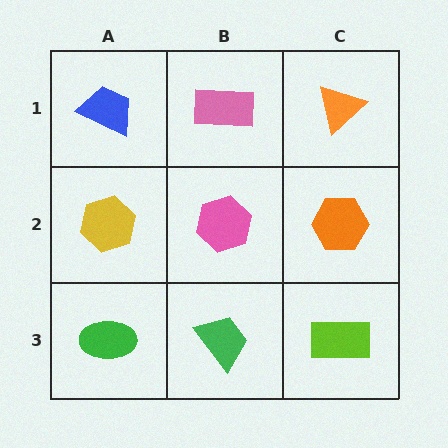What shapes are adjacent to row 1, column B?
A pink hexagon (row 2, column B), a blue trapezoid (row 1, column A), an orange triangle (row 1, column C).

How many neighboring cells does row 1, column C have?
2.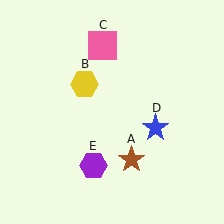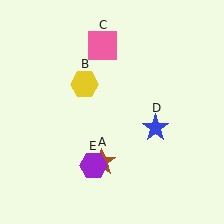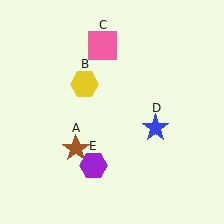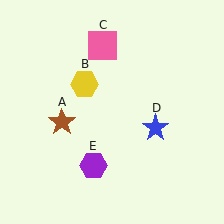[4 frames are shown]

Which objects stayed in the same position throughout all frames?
Yellow hexagon (object B) and pink square (object C) and blue star (object D) and purple hexagon (object E) remained stationary.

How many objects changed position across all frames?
1 object changed position: brown star (object A).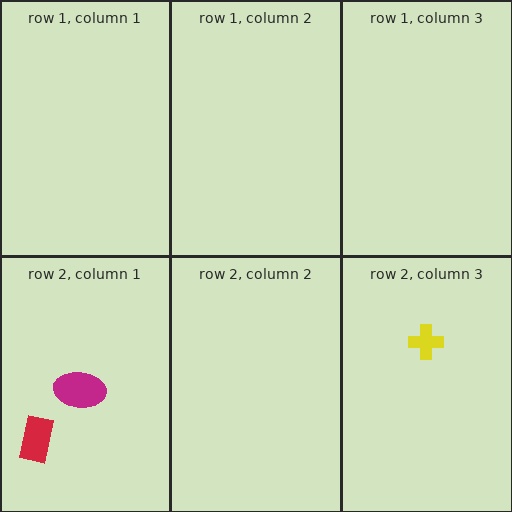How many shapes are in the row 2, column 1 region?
2.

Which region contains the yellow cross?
The row 2, column 3 region.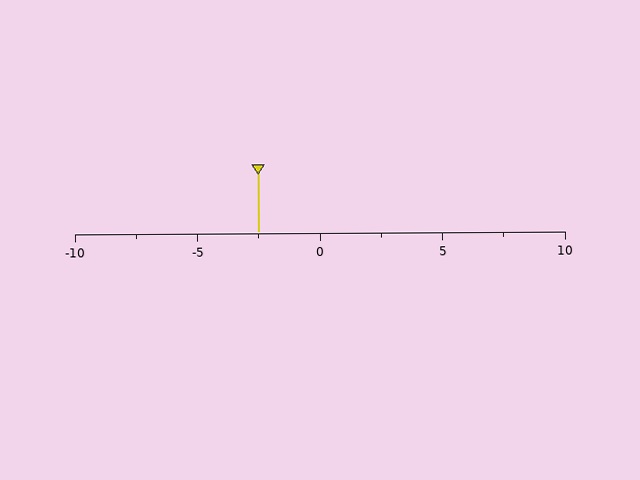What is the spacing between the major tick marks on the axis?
The major ticks are spaced 5 apart.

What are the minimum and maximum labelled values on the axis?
The axis runs from -10 to 10.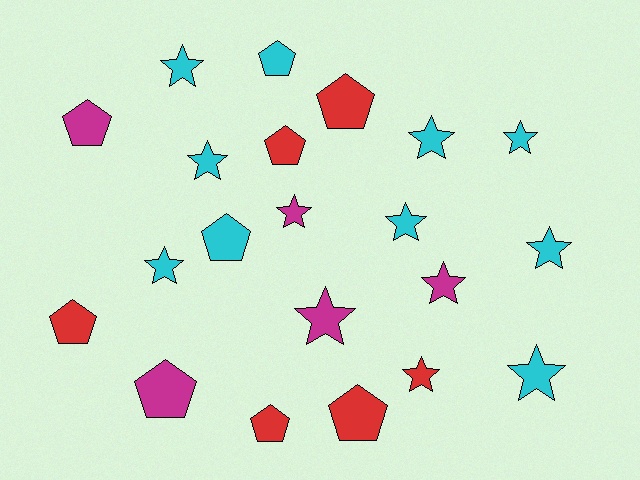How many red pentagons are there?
There are 5 red pentagons.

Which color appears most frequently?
Cyan, with 10 objects.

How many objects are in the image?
There are 21 objects.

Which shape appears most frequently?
Star, with 12 objects.